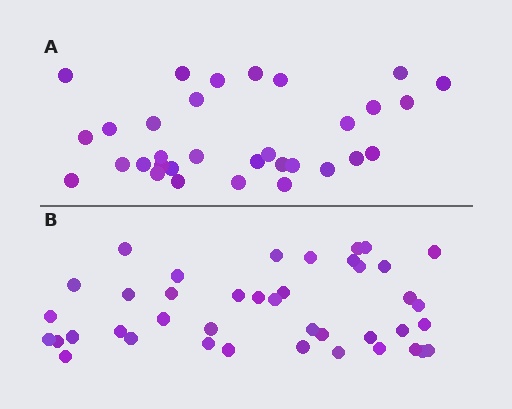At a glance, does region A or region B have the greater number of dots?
Region B (the bottom region) has more dots.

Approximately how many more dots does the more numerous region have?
Region B has roughly 8 or so more dots than region A.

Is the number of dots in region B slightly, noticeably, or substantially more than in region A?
Region B has noticeably more, but not dramatically so. The ratio is roughly 1.3 to 1.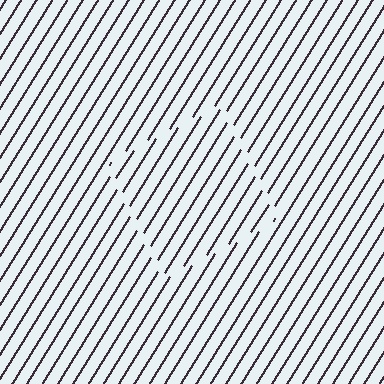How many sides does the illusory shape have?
4 sides — the line-ends trace a square.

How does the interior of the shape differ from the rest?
The interior of the shape contains the same grating, shifted by half a period — the contour is defined by the phase discontinuity where line-ends from the inner and outer gratings abut.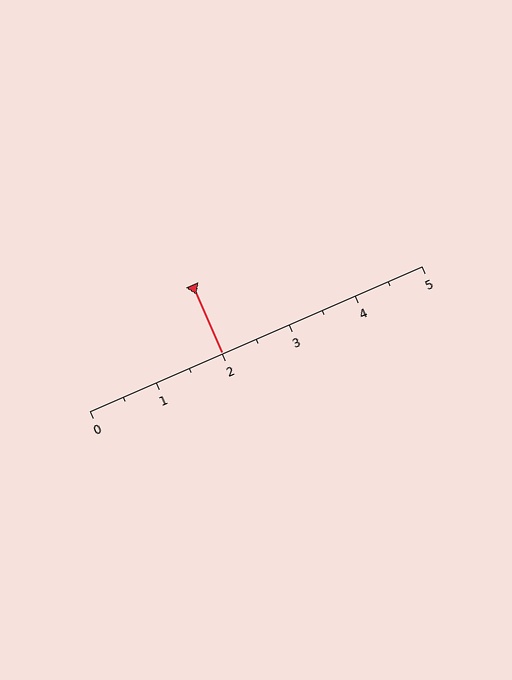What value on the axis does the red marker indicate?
The marker indicates approximately 2.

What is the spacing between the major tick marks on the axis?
The major ticks are spaced 1 apart.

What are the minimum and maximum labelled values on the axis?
The axis runs from 0 to 5.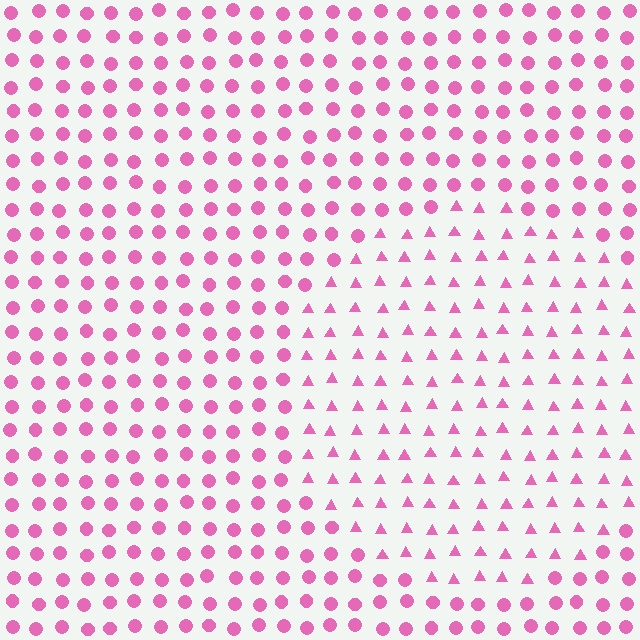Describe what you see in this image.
The image is filled with small pink elements arranged in a uniform grid. A circle-shaped region contains triangles, while the surrounding area contains circles. The boundary is defined purely by the change in element shape.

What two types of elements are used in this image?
The image uses triangles inside the circle region and circles outside it.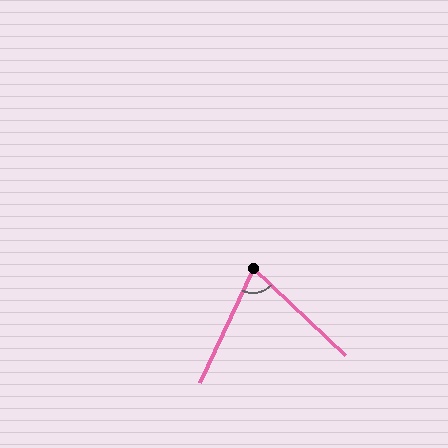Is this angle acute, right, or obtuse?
It is acute.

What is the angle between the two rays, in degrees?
Approximately 71 degrees.